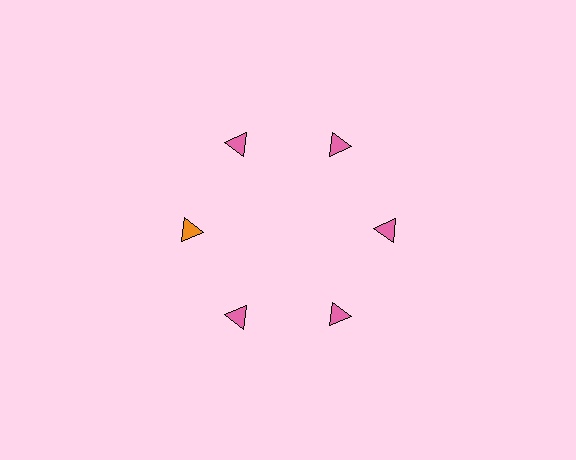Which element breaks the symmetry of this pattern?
The orange triangle at roughly the 9 o'clock position breaks the symmetry. All other shapes are pink triangles.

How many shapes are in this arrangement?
There are 6 shapes arranged in a ring pattern.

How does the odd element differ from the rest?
It has a different color: orange instead of pink.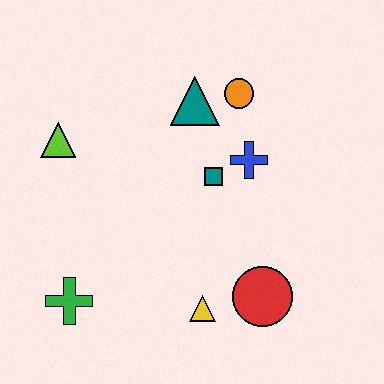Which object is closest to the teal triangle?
The orange circle is closest to the teal triangle.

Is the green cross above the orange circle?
No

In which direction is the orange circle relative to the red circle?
The orange circle is above the red circle.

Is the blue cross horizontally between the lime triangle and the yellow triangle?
No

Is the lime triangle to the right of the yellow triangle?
No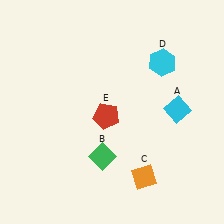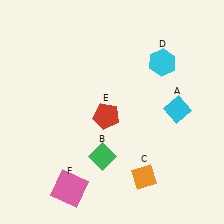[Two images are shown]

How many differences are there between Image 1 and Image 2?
There is 1 difference between the two images.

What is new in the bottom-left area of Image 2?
A pink square (F) was added in the bottom-left area of Image 2.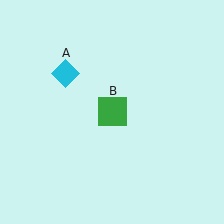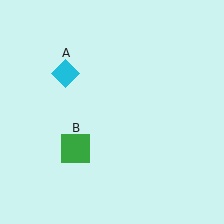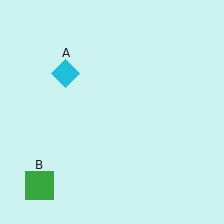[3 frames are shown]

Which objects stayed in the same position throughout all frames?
Cyan diamond (object A) remained stationary.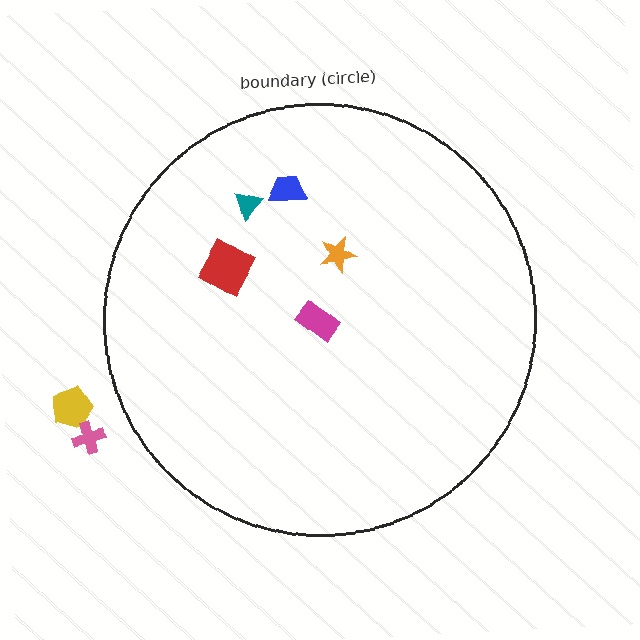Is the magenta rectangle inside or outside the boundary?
Inside.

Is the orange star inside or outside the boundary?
Inside.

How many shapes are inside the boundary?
5 inside, 2 outside.